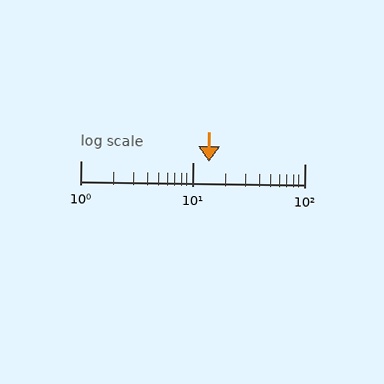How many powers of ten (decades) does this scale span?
The scale spans 2 decades, from 1 to 100.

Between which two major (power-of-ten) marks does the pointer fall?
The pointer is between 10 and 100.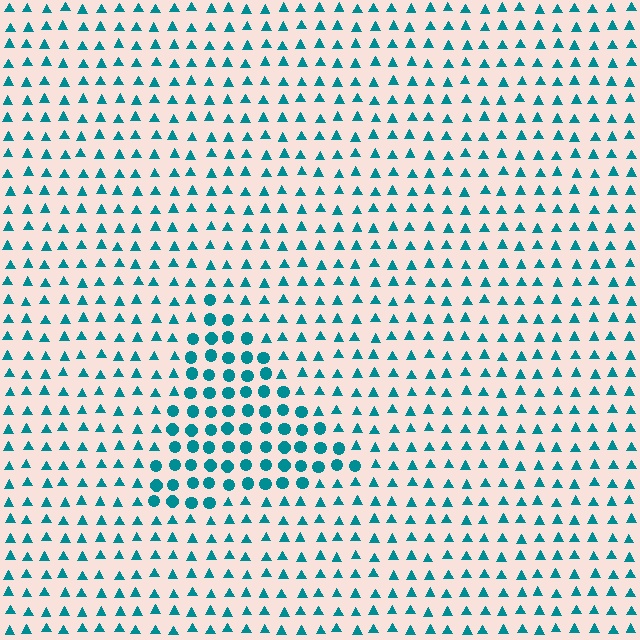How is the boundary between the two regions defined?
The boundary is defined by a change in element shape: circles inside vs. triangles outside. All elements share the same color and spacing.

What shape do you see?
I see a triangle.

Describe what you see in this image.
The image is filled with small teal elements arranged in a uniform grid. A triangle-shaped region contains circles, while the surrounding area contains triangles. The boundary is defined purely by the change in element shape.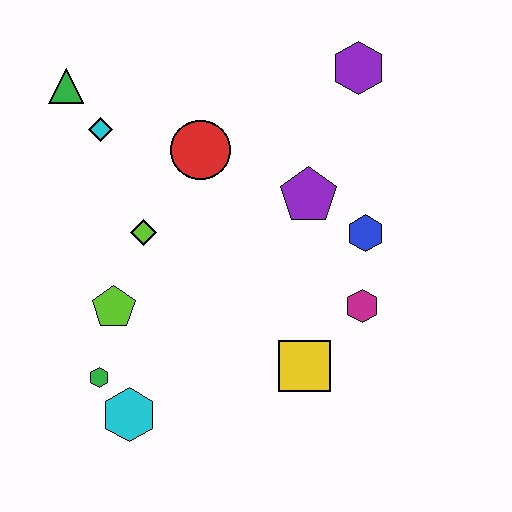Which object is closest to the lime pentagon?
The green hexagon is closest to the lime pentagon.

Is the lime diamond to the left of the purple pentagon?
Yes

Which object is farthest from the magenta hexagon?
The green triangle is farthest from the magenta hexagon.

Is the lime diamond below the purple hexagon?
Yes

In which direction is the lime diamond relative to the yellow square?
The lime diamond is to the left of the yellow square.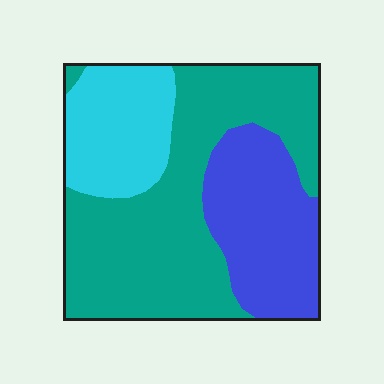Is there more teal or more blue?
Teal.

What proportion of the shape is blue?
Blue covers 27% of the shape.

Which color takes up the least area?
Cyan, at roughly 20%.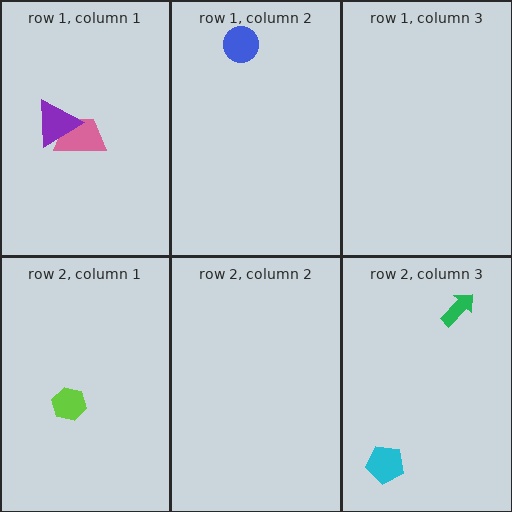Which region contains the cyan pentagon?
The row 2, column 3 region.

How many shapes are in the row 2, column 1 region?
1.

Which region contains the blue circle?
The row 1, column 2 region.